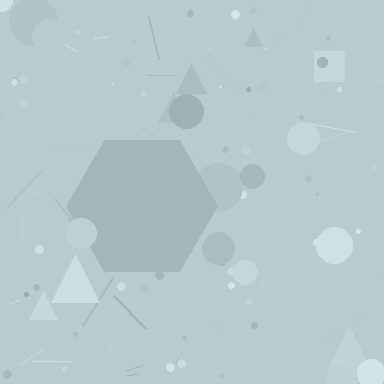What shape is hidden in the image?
A hexagon is hidden in the image.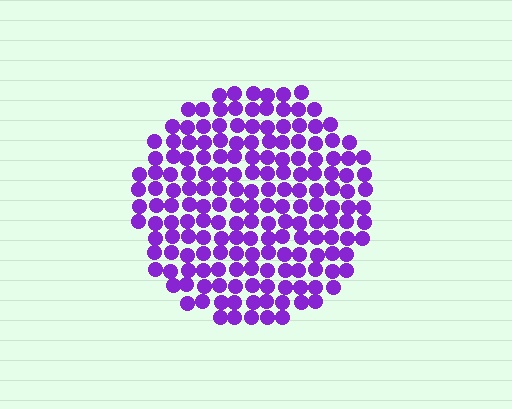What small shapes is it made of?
It is made of small circles.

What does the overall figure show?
The overall figure shows a circle.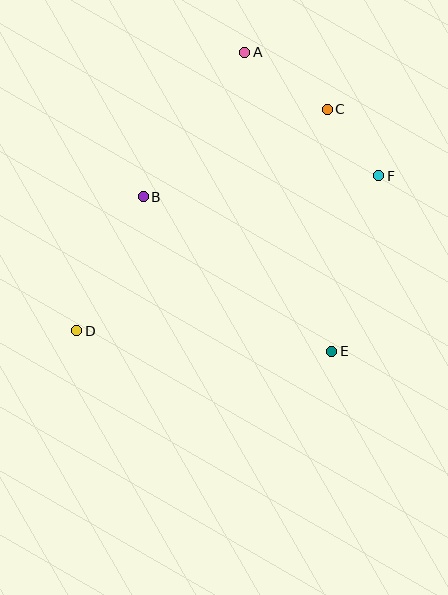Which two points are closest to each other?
Points C and F are closest to each other.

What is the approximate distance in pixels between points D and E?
The distance between D and E is approximately 256 pixels.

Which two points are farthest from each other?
Points D and F are farthest from each other.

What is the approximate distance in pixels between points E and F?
The distance between E and F is approximately 182 pixels.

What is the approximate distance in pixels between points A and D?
The distance between A and D is approximately 326 pixels.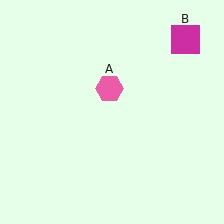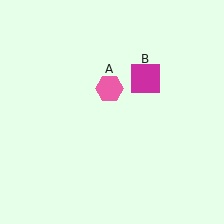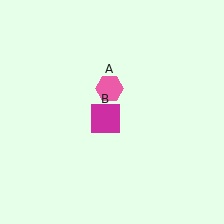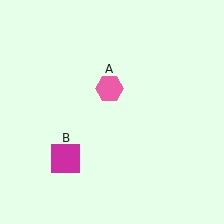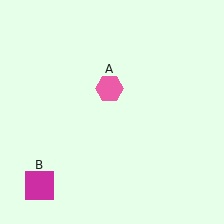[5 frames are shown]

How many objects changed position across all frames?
1 object changed position: magenta square (object B).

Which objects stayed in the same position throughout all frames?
Pink hexagon (object A) remained stationary.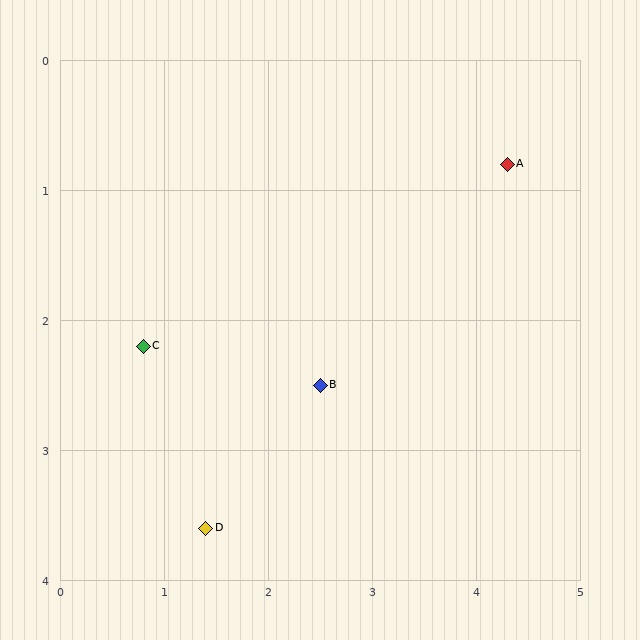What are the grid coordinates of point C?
Point C is at approximately (0.8, 2.2).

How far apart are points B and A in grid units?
Points B and A are about 2.5 grid units apart.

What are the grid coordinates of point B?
Point B is at approximately (2.5, 2.5).